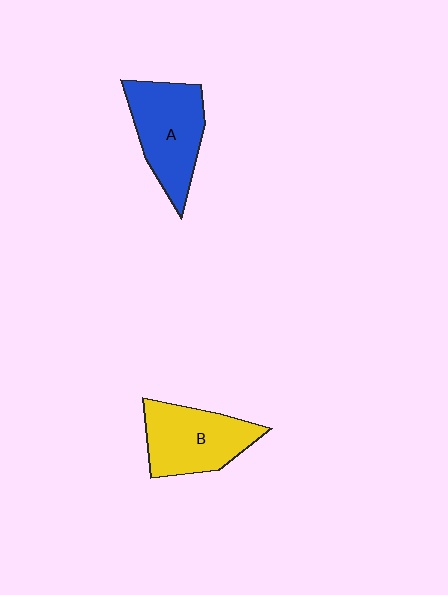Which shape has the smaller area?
Shape B (yellow).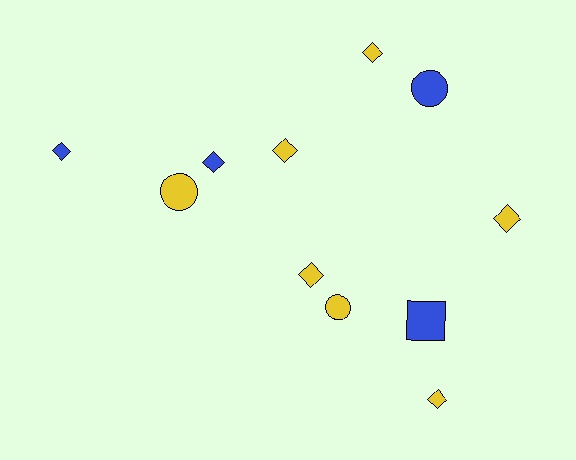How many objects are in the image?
There are 11 objects.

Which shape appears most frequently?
Diamond, with 7 objects.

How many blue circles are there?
There is 1 blue circle.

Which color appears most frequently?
Yellow, with 7 objects.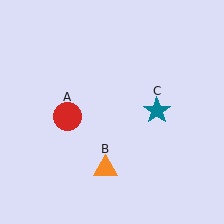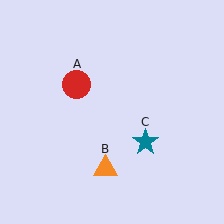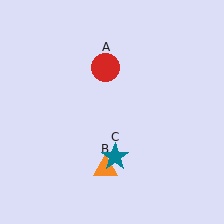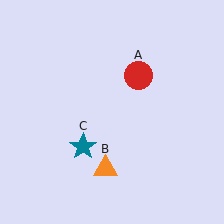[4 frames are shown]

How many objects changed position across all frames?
2 objects changed position: red circle (object A), teal star (object C).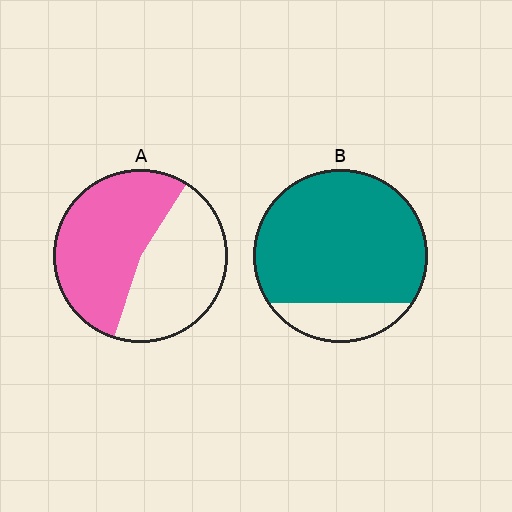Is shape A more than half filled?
Yes.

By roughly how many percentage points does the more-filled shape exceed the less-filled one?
By roughly 30 percentage points (B over A).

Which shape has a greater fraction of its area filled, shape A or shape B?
Shape B.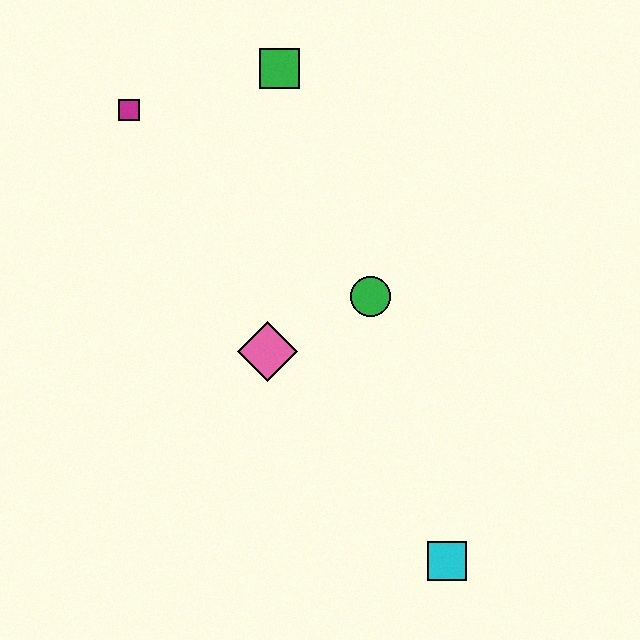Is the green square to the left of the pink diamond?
No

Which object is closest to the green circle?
The pink diamond is closest to the green circle.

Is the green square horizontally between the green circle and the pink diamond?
Yes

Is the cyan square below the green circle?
Yes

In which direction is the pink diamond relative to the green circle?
The pink diamond is to the left of the green circle.